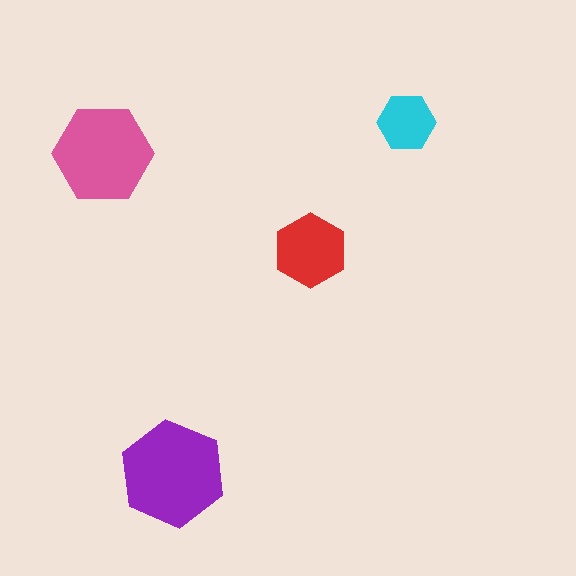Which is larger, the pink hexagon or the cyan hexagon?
The pink one.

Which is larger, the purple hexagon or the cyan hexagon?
The purple one.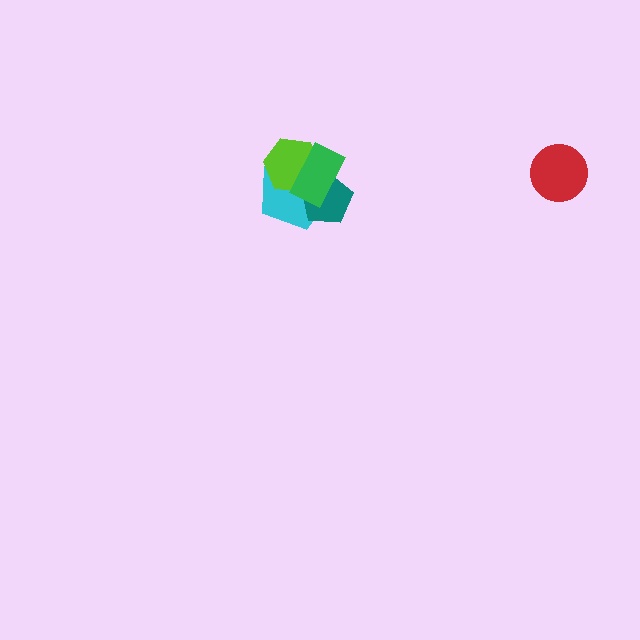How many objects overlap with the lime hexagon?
3 objects overlap with the lime hexagon.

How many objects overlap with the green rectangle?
3 objects overlap with the green rectangle.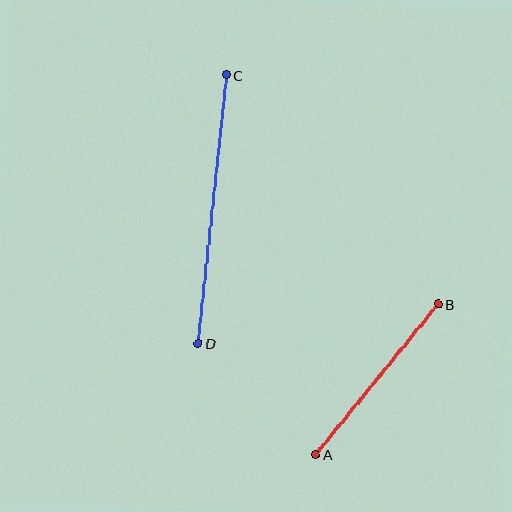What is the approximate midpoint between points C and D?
The midpoint is at approximately (213, 209) pixels.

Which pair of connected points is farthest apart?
Points C and D are farthest apart.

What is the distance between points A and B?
The distance is approximately 194 pixels.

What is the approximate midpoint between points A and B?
The midpoint is at approximately (377, 379) pixels.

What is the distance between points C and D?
The distance is approximately 270 pixels.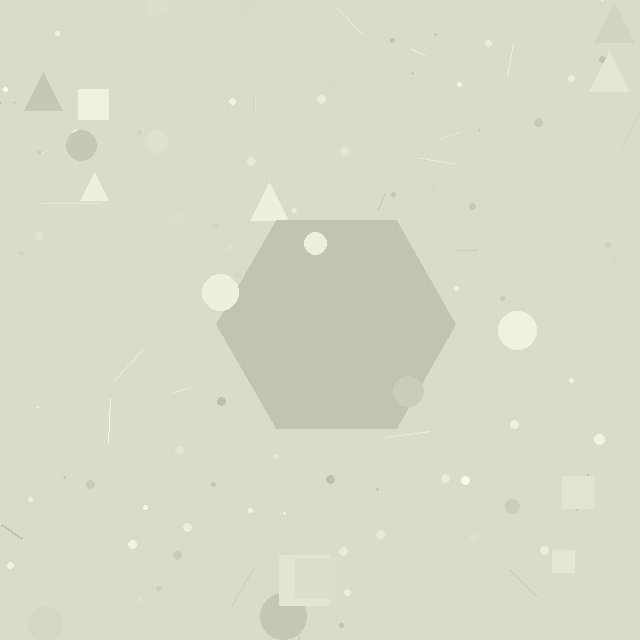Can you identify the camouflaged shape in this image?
The camouflaged shape is a hexagon.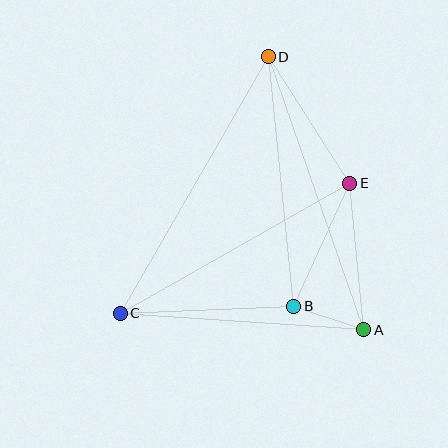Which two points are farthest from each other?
Points C and D are farthest from each other.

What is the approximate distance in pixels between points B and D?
The distance between B and D is approximately 251 pixels.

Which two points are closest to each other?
Points A and B are closest to each other.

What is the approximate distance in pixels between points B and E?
The distance between B and E is approximately 135 pixels.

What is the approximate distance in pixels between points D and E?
The distance between D and E is approximately 151 pixels.